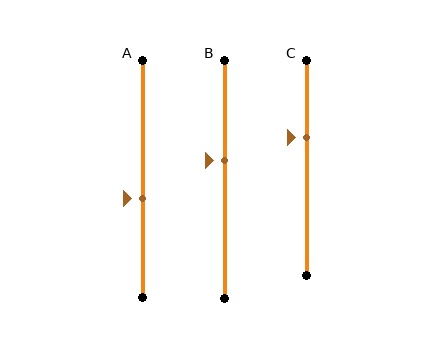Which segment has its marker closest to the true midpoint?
Segment B has its marker closest to the true midpoint.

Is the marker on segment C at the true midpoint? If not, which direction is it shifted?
No, the marker on segment C is shifted upward by about 14% of the segment length.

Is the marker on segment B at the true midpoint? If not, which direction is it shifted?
No, the marker on segment B is shifted upward by about 8% of the segment length.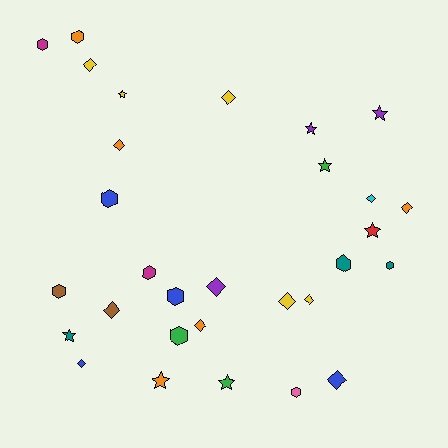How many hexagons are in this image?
There are 10 hexagons.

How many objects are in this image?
There are 30 objects.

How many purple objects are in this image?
There are 3 purple objects.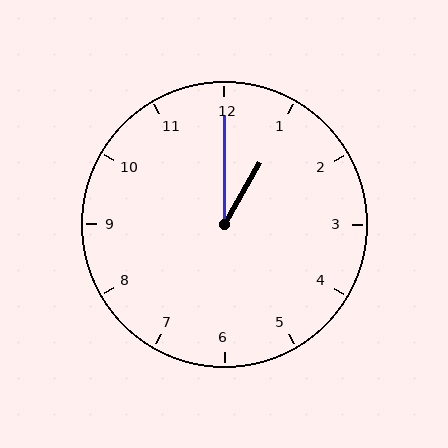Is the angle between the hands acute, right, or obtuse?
It is acute.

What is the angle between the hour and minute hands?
Approximately 30 degrees.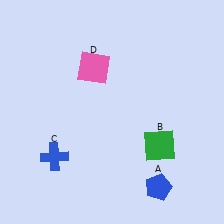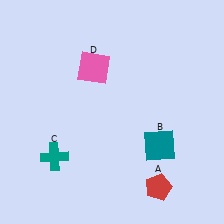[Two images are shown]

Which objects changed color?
A changed from blue to red. B changed from green to teal. C changed from blue to teal.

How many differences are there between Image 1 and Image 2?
There are 3 differences between the two images.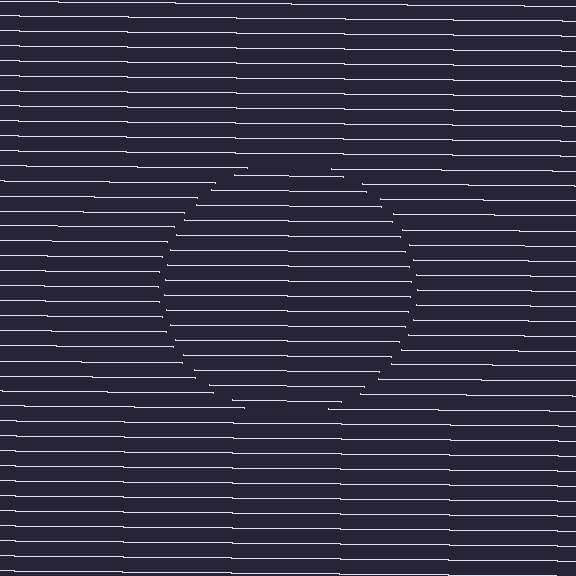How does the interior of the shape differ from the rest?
The interior of the shape contains the same grating, shifted by half a period — the contour is defined by the phase discontinuity where line-ends from the inner and outer gratings abut.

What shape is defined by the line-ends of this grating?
An illusory circle. The interior of the shape contains the same grating, shifted by half a period — the contour is defined by the phase discontinuity where line-ends from the inner and outer gratings abut.